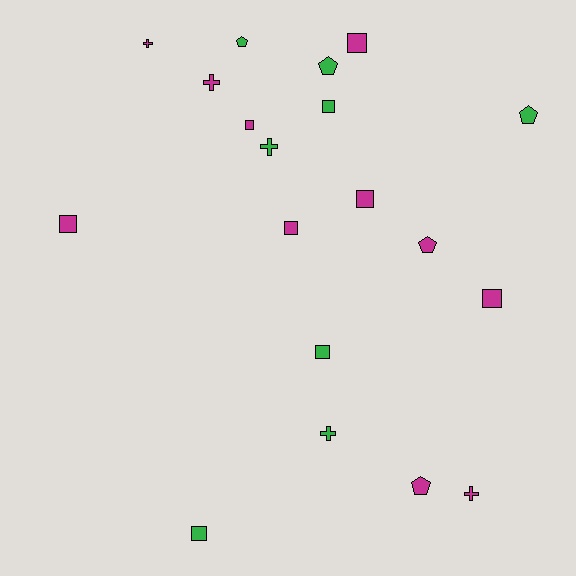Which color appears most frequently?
Magenta, with 11 objects.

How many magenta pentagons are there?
There are 2 magenta pentagons.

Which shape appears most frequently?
Square, with 9 objects.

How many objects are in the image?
There are 19 objects.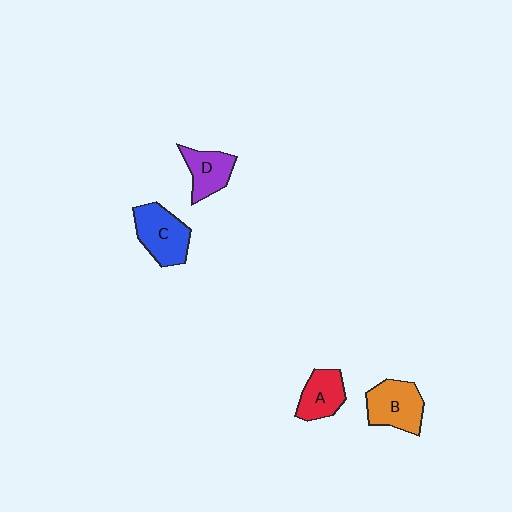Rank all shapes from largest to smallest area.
From largest to smallest: C (blue), B (orange), A (red), D (purple).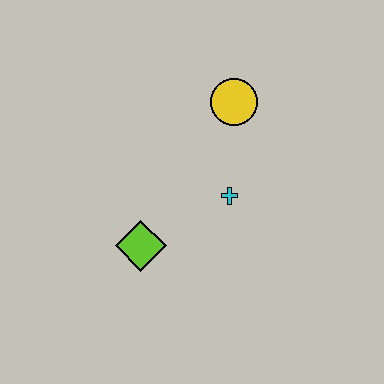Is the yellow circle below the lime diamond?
No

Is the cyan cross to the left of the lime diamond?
No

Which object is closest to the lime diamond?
The cyan cross is closest to the lime diamond.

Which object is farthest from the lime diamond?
The yellow circle is farthest from the lime diamond.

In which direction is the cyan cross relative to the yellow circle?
The cyan cross is below the yellow circle.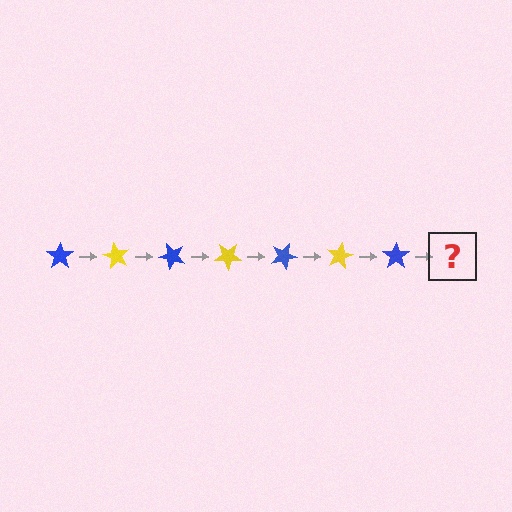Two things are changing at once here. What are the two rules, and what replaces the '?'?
The two rules are that it rotates 60 degrees each step and the color cycles through blue and yellow. The '?' should be a yellow star, rotated 420 degrees from the start.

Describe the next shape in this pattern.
It should be a yellow star, rotated 420 degrees from the start.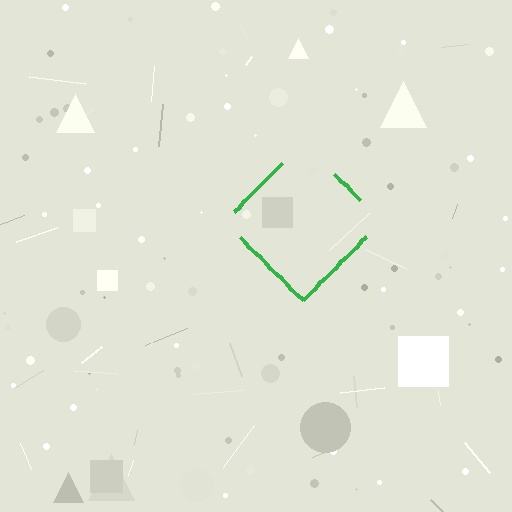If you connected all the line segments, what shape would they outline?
They would outline a diamond.